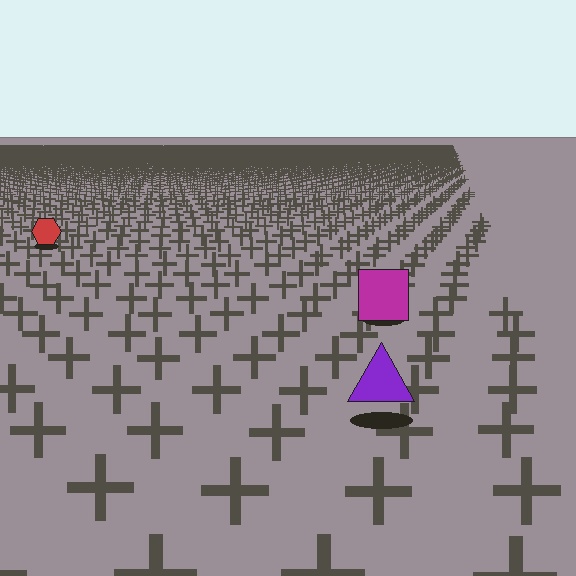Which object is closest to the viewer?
The purple triangle is closest. The texture marks near it are larger and more spread out.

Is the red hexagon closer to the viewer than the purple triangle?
No. The purple triangle is closer — you can tell from the texture gradient: the ground texture is coarser near it.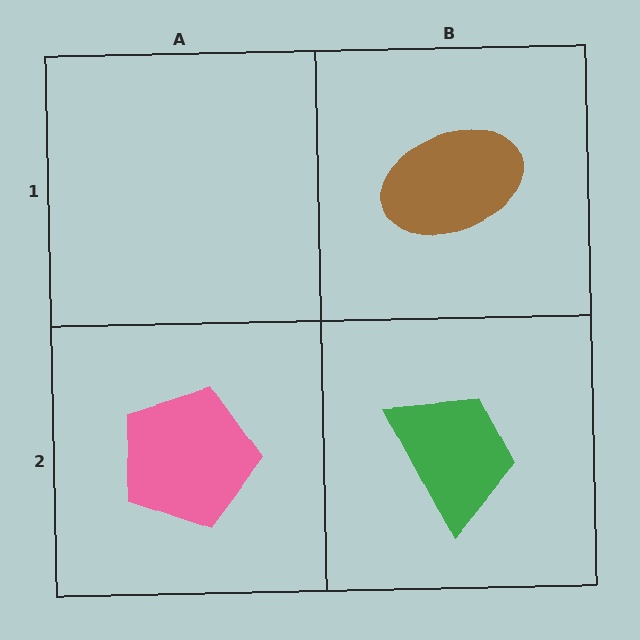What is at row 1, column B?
A brown ellipse.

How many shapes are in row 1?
1 shape.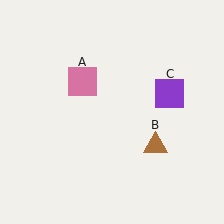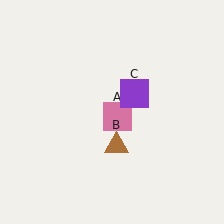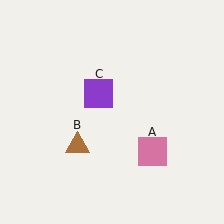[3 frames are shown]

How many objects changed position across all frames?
3 objects changed position: pink square (object A), brown triangle (object B), purple square (object C).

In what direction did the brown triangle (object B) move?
The brown triangle (object B) moved left.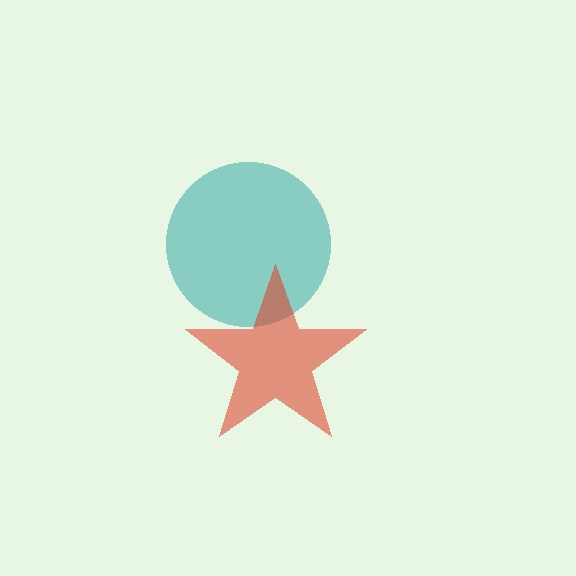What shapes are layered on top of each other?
The layered shapes are: a teal circle, a red star.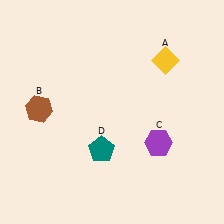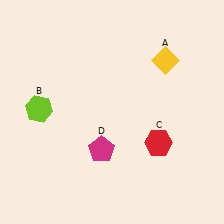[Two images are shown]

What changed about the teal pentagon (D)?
In Image 1, D is teal. In Image 2, it changed to magenta.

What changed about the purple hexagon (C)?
In Image 1, C is purple. In Image 2, it changed to red.